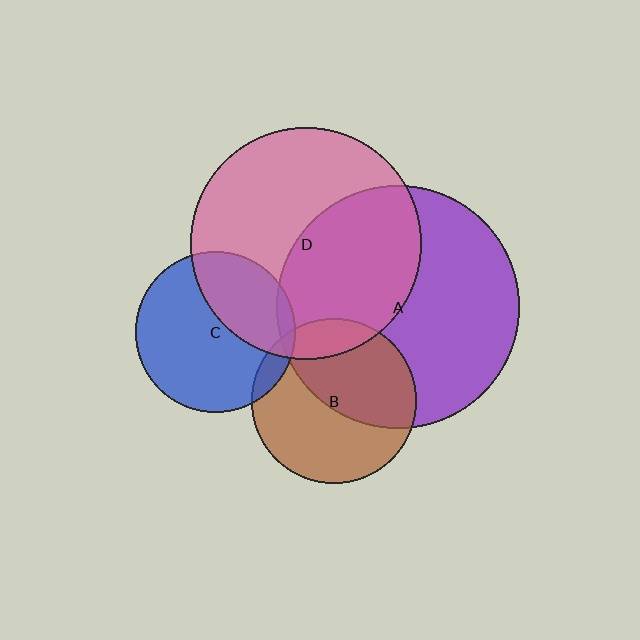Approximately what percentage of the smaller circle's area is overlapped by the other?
Approximately 10%.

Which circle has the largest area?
Circle A (purple).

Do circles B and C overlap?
Yes.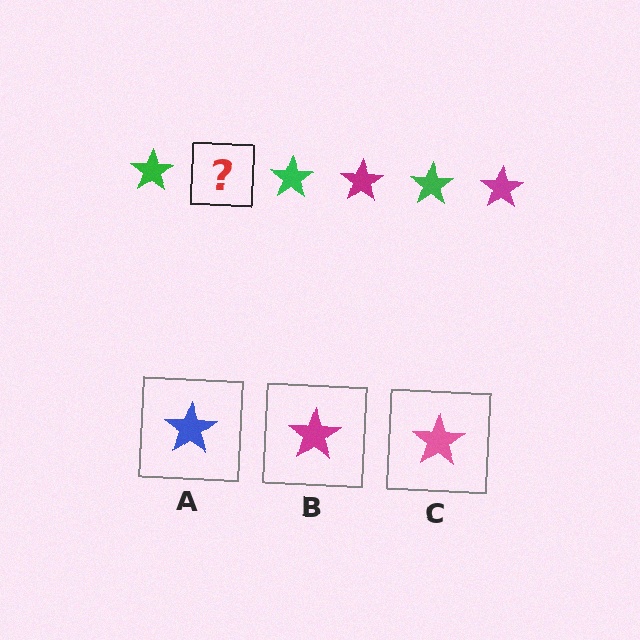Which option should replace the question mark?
Option B.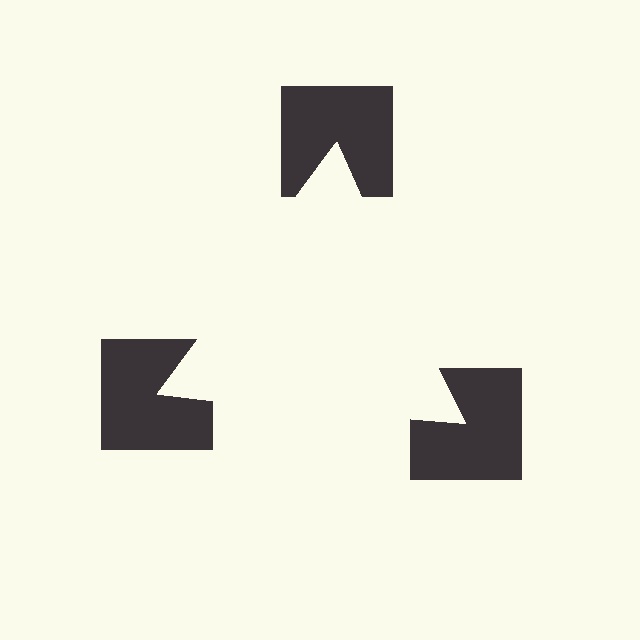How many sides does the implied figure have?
3 sides.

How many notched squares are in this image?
There are 3 — one at each vertex of the illusory triangle.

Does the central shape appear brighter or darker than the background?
It typically appears slightly brighter than the background, even though no actual brightness change is drawn.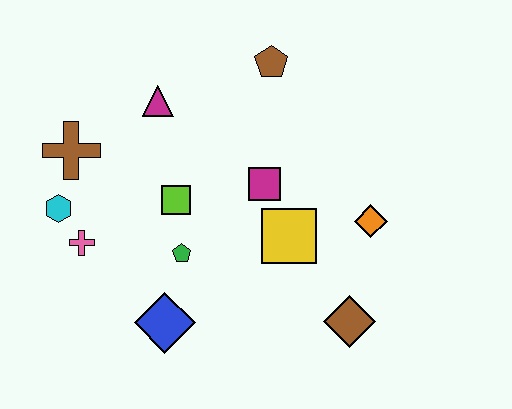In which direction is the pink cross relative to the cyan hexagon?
The pink cross is below the cyan hexagon.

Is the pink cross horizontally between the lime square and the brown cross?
Yes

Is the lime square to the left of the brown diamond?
Yes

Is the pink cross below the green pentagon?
No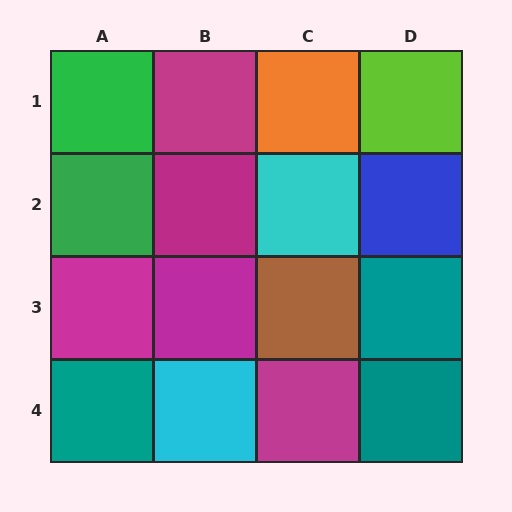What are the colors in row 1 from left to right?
Green, magenta, orange, lime.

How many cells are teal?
3 cells are teal.